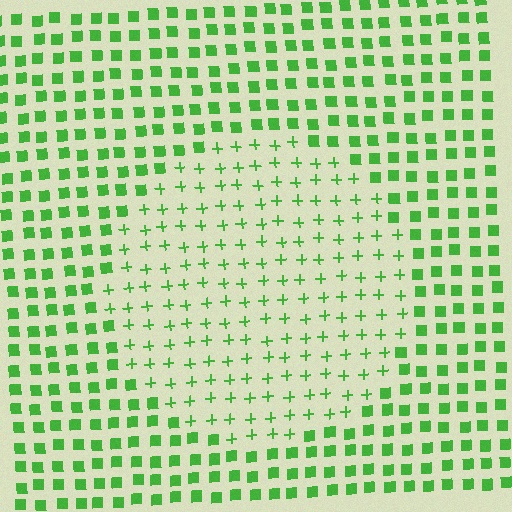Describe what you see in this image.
The image is filled with small green elements arranged in a uniform grid. A circle-shaped region contains plus signs, while the surrounding area contains squares. The boundary is defined purely by the change in element shape.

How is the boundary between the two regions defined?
The boundary is defined by a change in element shape: plus signs inside vs. squares outside. All elements share the same color and spacing.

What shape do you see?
I see a circle.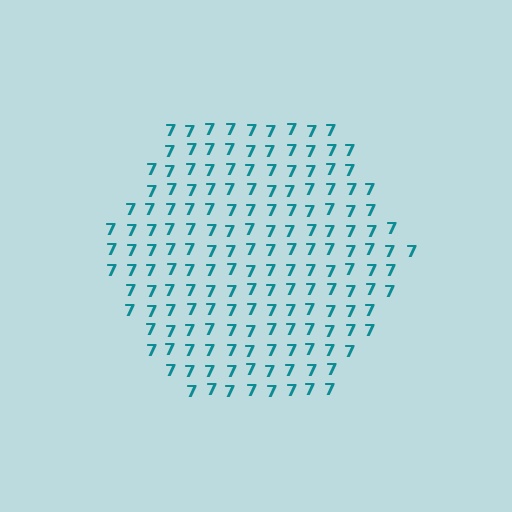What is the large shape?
The large shape is a hexagon.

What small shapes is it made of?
It is made of small digit 7's.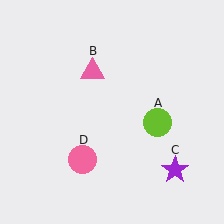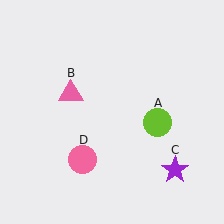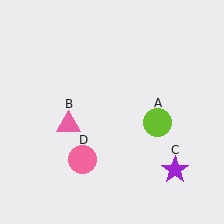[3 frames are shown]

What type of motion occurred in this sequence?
The pink triangle (object B) rotated counterclockwise around the center of the scene.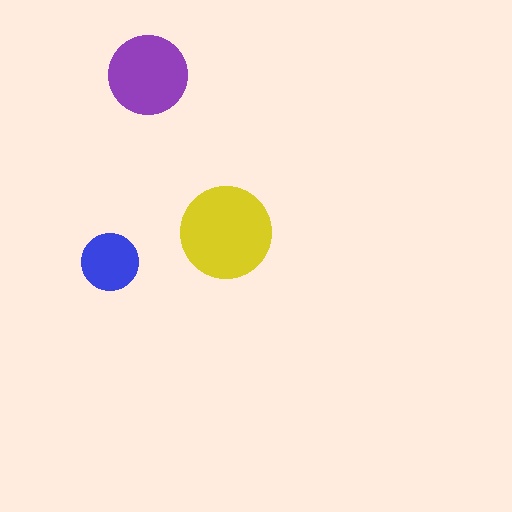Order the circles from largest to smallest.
the yellow one, the purple one, the blue one.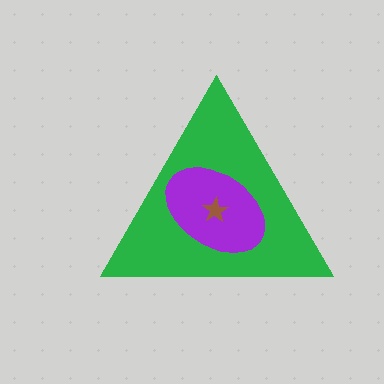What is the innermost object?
The brown star.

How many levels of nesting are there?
3.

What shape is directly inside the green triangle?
The purple ellipse.